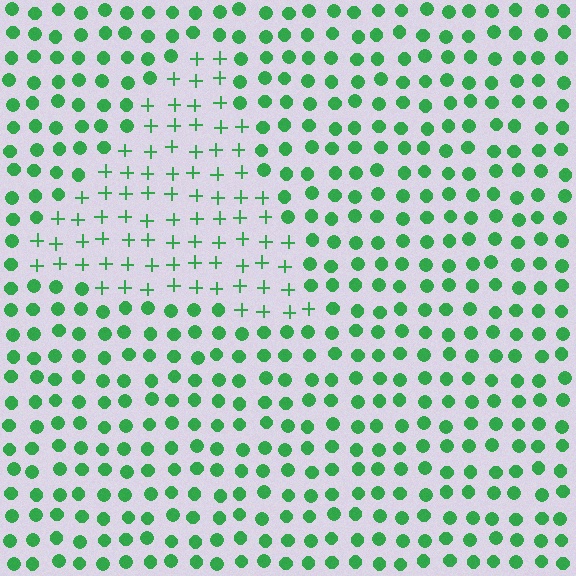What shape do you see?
I see a triangle.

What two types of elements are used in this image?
The image uses plus signs inside the triangle region and circles outside it.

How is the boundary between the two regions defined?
The boundary is defined by a change in element shape: plus signs inside vs. circles outside. All elements share the same color and spacing.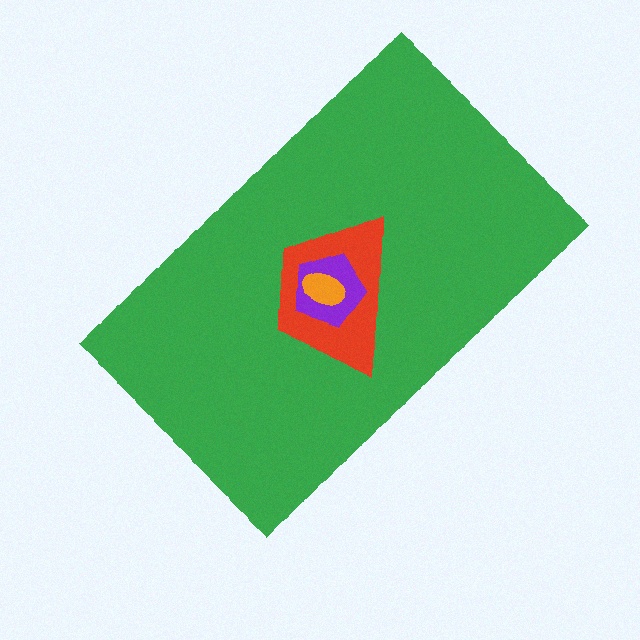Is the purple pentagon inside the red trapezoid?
Yes.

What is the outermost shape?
The green rectangle.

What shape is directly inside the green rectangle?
The red trapezoid.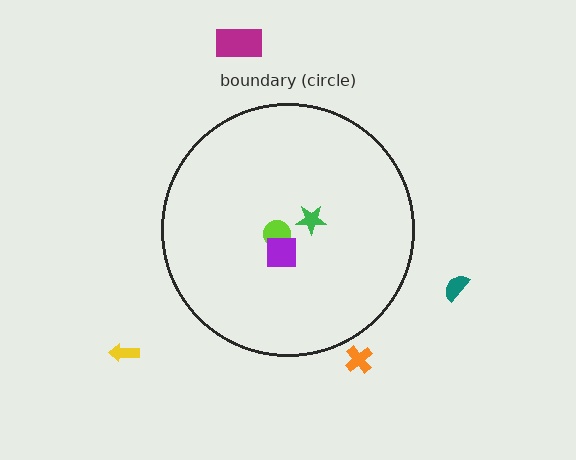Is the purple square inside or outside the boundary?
Inside.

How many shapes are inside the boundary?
3 inside, 4 outside.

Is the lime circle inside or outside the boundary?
Inside.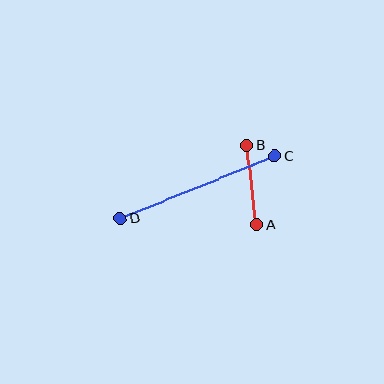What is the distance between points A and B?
The distance is approximately 80 pixels.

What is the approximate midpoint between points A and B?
The midpoint is at approximately (252, 185) pixels.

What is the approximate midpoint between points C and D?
The midpoint is at approximately (198, 187) pixels.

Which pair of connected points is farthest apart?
Points C and D are farthest apart.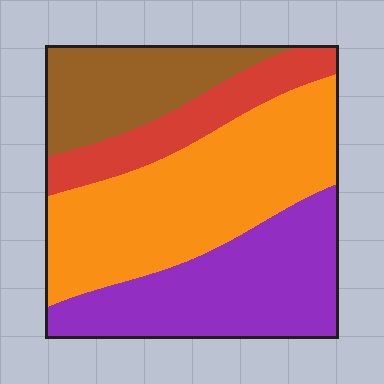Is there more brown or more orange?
Orange.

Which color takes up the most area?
Orange, at roughly 40%.